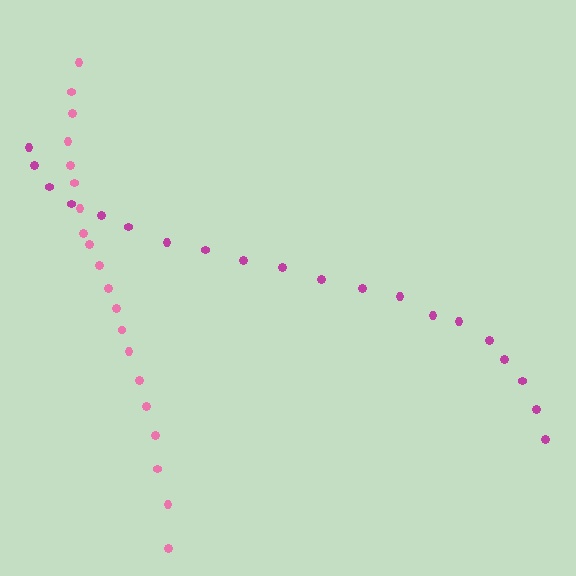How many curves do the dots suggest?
There are 2 distinct paths.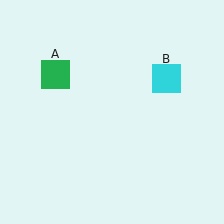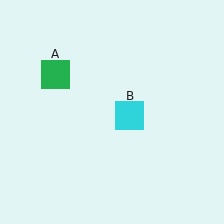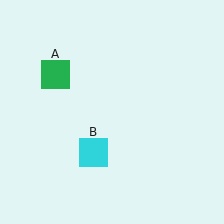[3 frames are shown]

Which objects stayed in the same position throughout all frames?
Green square (object A) remained stationary.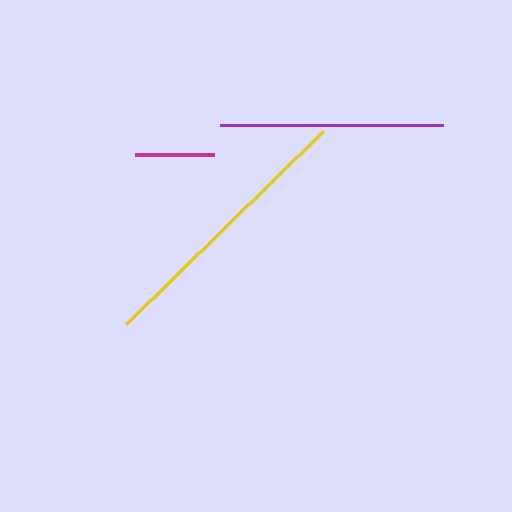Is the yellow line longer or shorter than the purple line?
The yellow line is longer than the purple line.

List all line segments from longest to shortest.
From longest to shortest: yellow, purple, magenta.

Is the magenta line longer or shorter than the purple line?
The purple line is longer than the magenta line.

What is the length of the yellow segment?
The yellow segment is approximately 277 pixels long.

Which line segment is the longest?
The yellow line is the longest at approximately 277 pixels.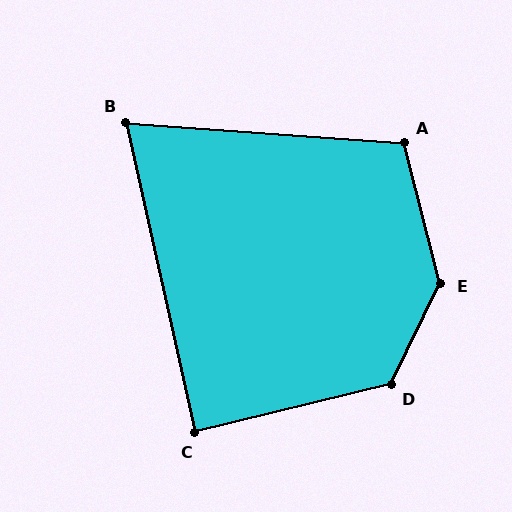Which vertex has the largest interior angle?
E, at approximately 140 degrees.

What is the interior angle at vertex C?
Approximately 89 degrees (approximately right).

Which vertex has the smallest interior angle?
B, at approximately 73 degrees.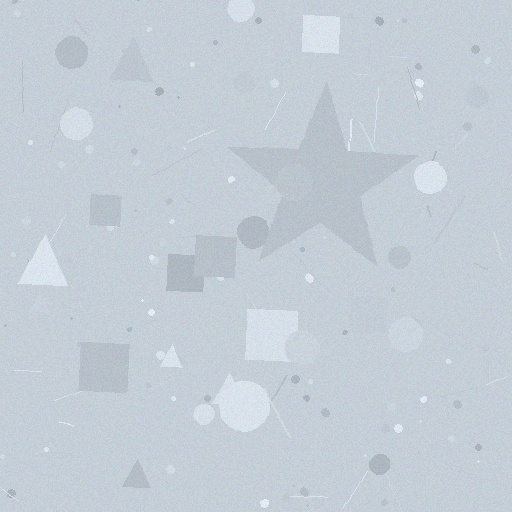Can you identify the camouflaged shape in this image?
The camouflaged shape is a star.